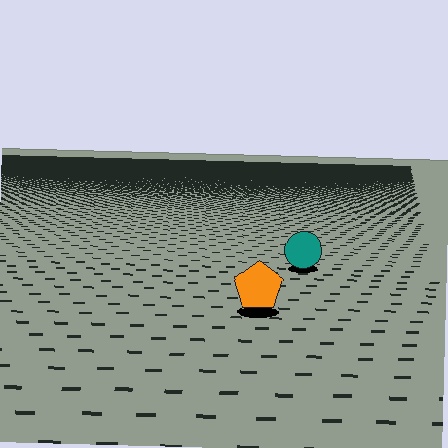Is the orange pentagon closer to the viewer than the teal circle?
Yes. The orange pentagon is closer — you can tell from the texture gradient: the ground texture is coarser near it.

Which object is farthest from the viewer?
The teal circle is farthest from the viewer. It appears smaller and the ground texture around it is denser.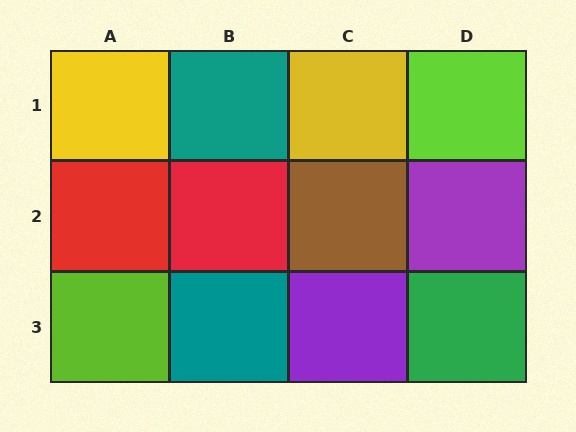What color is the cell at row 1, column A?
Yellow.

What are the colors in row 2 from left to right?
Red, red, brown, purple.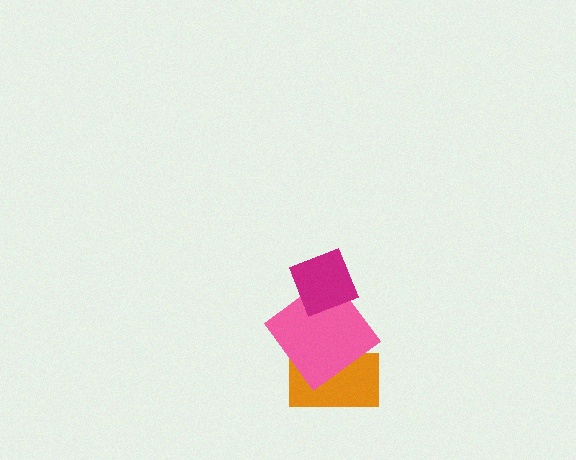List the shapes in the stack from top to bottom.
From top to bottom: the magenta diamond, the pink diamond, the orange rectangle.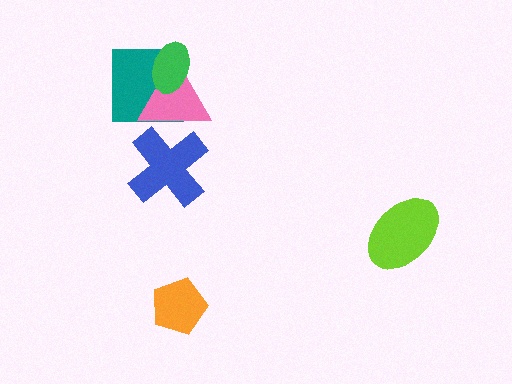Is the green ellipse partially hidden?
No, no other shape covers it.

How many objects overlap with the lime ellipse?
0 objects overlap with the lime ellipse.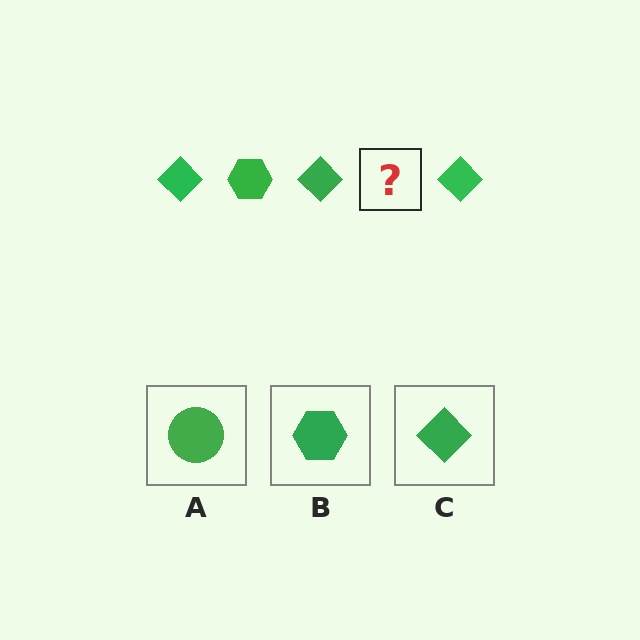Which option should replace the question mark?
Option B.